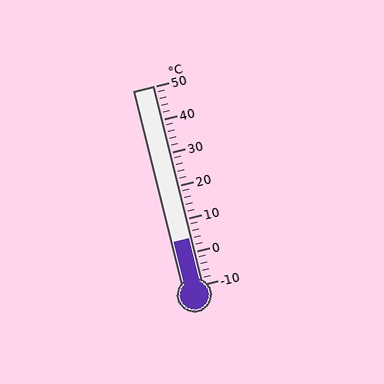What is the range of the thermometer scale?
The thermometer scale ranges from -10°C to 50°C.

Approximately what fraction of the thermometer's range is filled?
The thermometer is filled to approximately 25% of its range.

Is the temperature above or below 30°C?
The temperature is below 30°C.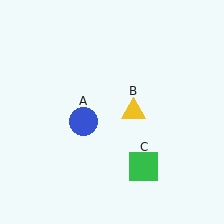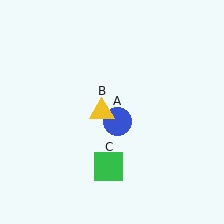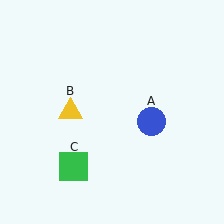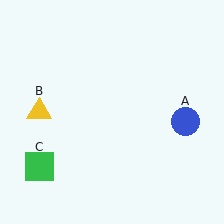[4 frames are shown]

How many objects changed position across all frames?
3 objects changed position: blue circle (object A), yellow triangle (object B), green square (object C).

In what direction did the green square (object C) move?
The green square (object C) moved left.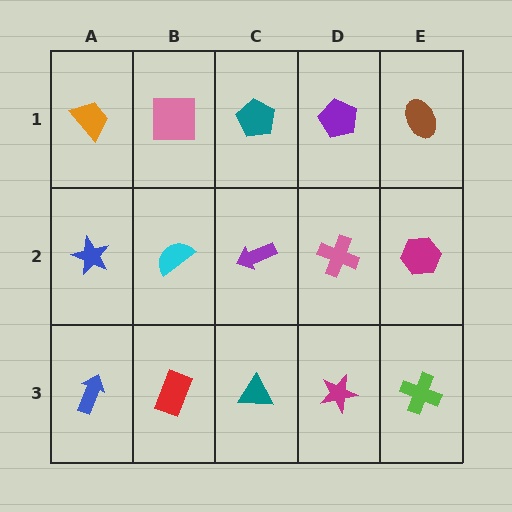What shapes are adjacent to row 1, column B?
A cyan semicircle (row 2, column B), an orange trapezoid (row 1, column A), a teal pentagon (row 1, column C).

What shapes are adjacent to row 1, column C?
A purple arrow (row 2, column C), a pink square (row 1, column B), a purple pentagon (row 1, column D).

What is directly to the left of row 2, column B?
A blue star.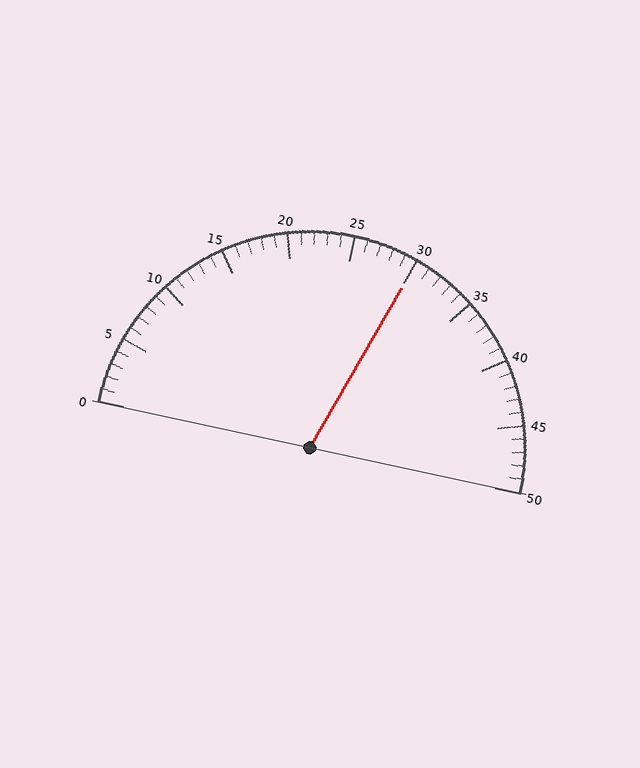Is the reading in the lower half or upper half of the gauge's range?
The reading is in the upper half of the range (0 to 50).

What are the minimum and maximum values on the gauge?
The gauge ranges from 0 to 50.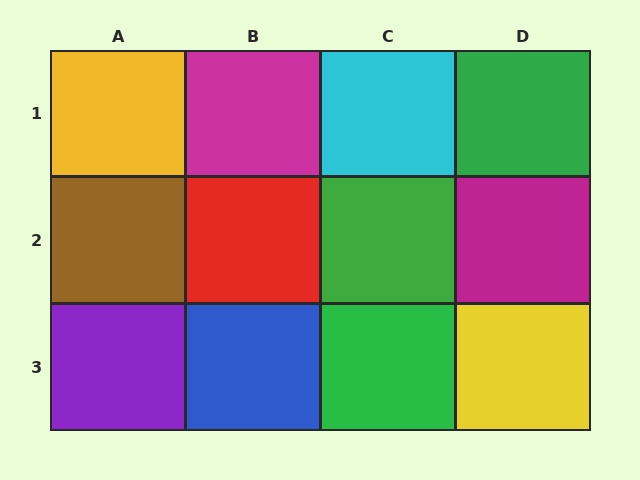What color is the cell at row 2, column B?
Red.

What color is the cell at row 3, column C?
Green.